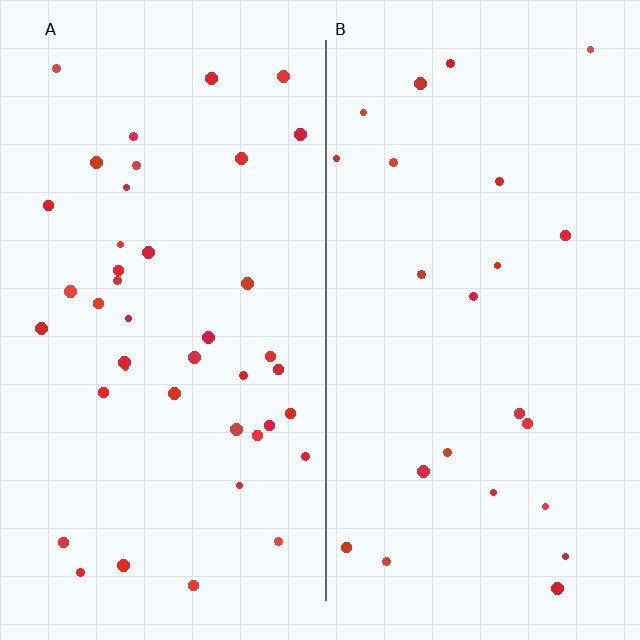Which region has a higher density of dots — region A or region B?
A (the left).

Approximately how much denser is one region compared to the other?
Approximately 1.8× — region A over region B.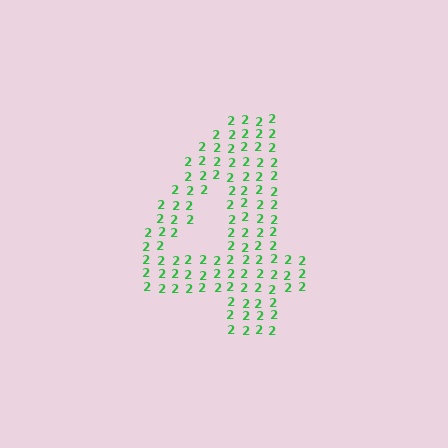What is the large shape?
The large shape is the digit 4.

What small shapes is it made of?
It is made of small digit 2's.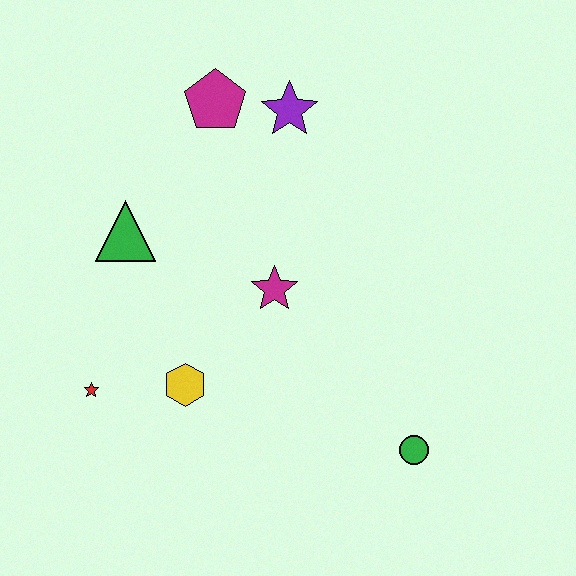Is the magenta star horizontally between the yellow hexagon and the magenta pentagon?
No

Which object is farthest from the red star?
The purple star is farthest from the red star.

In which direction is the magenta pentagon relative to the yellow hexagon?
The magenta pentagon is above the yellow hexagon.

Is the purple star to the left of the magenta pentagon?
No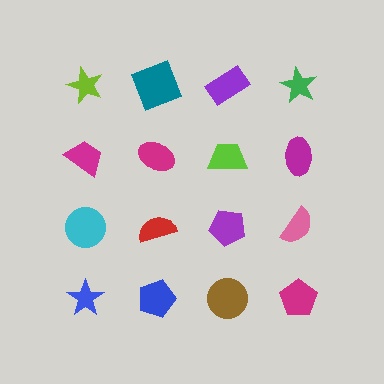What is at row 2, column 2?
A magenta ellipse.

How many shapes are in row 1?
4 shapes.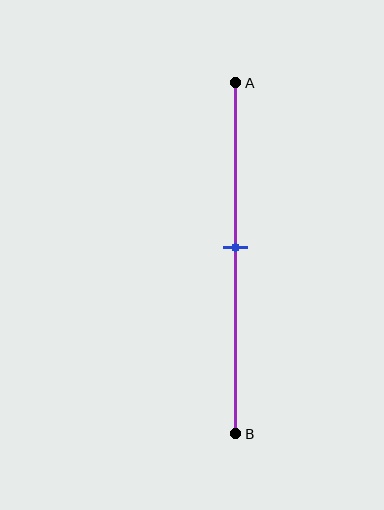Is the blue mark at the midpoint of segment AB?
No, the mark is at about 45% from A, not at the 50% midpoint.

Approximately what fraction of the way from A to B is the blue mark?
The blue mark is approximately 45% of the way from A to B.